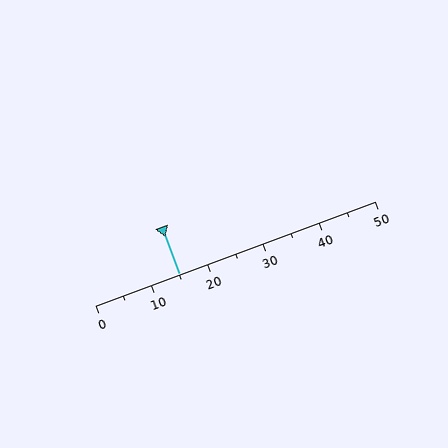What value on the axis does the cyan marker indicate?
The marker indicates approximately 15.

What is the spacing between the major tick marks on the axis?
The major ticks are spaced 10 apart.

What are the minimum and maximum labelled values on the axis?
The axis runs from 0 to 50.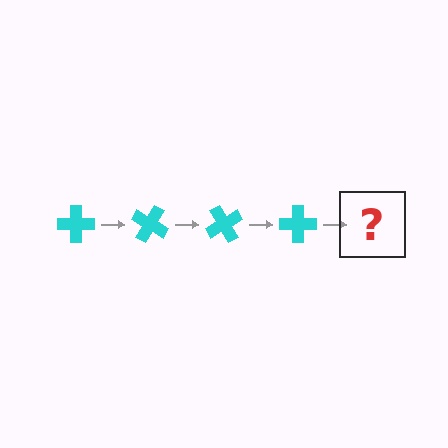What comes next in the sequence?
The next element should be a cyan cross rotated 120 degrees.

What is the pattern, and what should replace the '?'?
The pattern is that the cross rotates 30 degrees each step. The '?' should be a cyan cross rotated 120 degrees.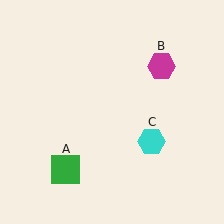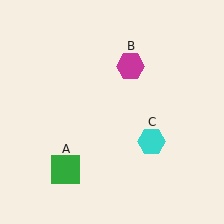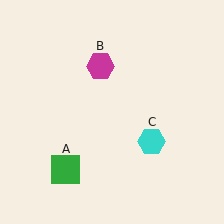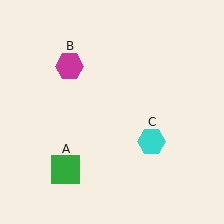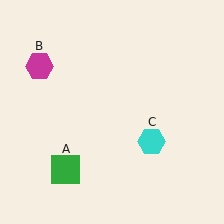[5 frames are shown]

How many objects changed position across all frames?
1 object changed position: magenta hexagon (object B).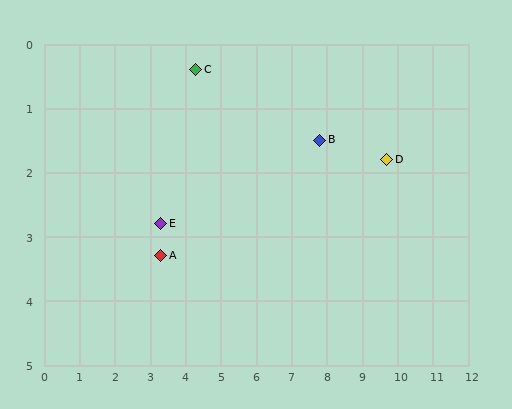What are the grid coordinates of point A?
Point A is at approximately (3.3, 3.3).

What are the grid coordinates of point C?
Point C is at approximately (4.3, 0.4).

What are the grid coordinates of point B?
Point B is at approximately (7.8, 1.5).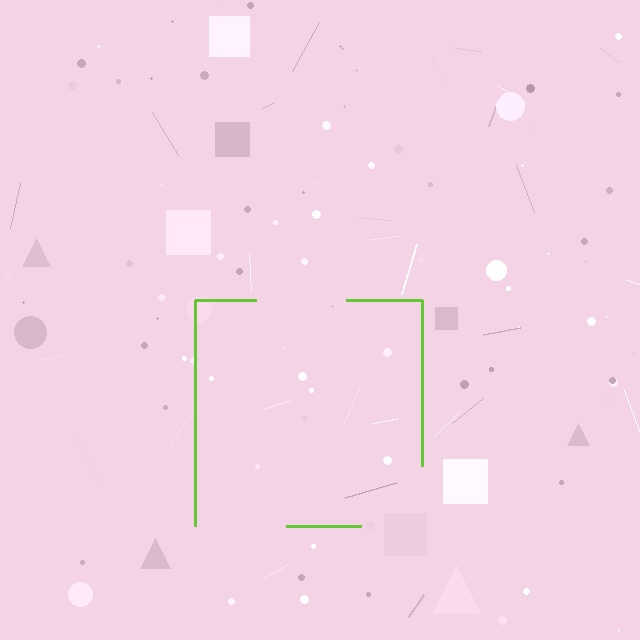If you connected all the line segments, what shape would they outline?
They would outline a square.